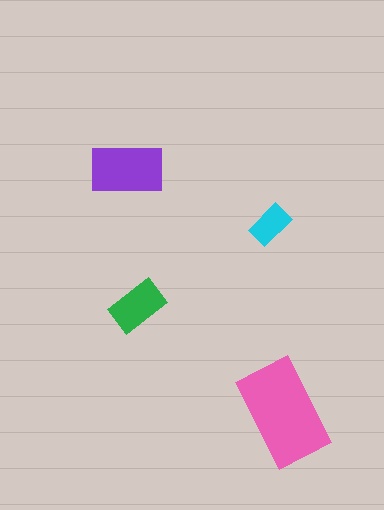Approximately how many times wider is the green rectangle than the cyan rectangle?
About 1.5 times wider.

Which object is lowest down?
The pink rectangle is bottommost.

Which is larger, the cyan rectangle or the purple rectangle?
The purple one.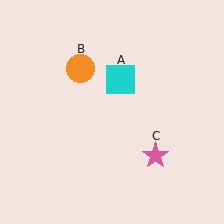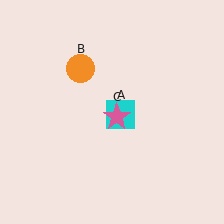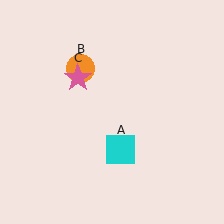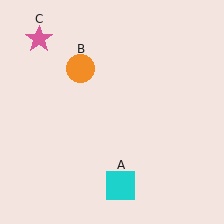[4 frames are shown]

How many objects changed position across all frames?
2 objects changed position: cyan square (object A), pink star (object C).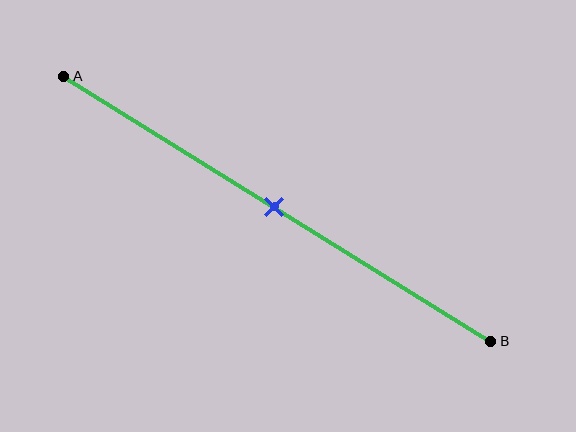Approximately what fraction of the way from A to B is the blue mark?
The blue mark is approximately 50% of the way from A to B.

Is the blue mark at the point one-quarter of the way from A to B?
No, the mark is at about 50% from A, not at the 25% one-quarter point.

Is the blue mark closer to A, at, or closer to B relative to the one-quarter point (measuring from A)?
The blue mark is closer to point B than the one-quarter point of segment AB.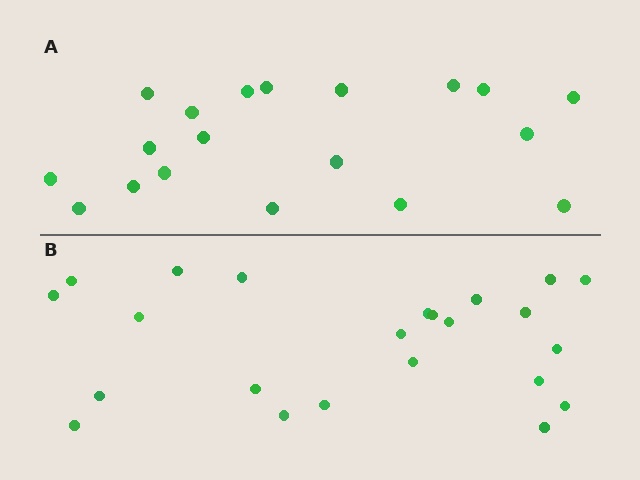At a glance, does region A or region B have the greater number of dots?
Region B (the bottom region) has more dots.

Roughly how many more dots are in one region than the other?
Region B has about 4 more dots than region A.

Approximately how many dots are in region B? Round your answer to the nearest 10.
About 20 dots. (The exact count is 23, which rounds to 20.)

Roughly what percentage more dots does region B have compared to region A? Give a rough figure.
About 20% more.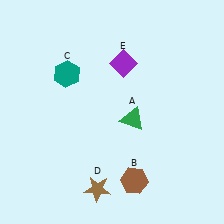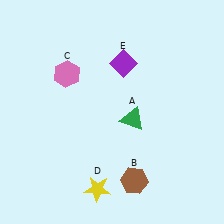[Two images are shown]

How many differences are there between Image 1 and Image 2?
There are 2 differences between the two images.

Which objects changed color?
C changed from teal to pink. D changed from brown to yellow.